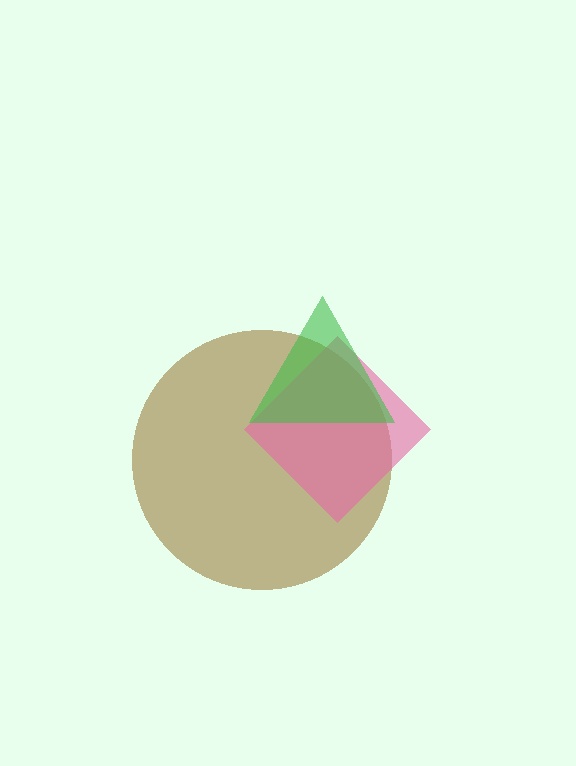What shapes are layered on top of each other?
The layered shapes are: a brown circle, a pink diamond, a green triangle.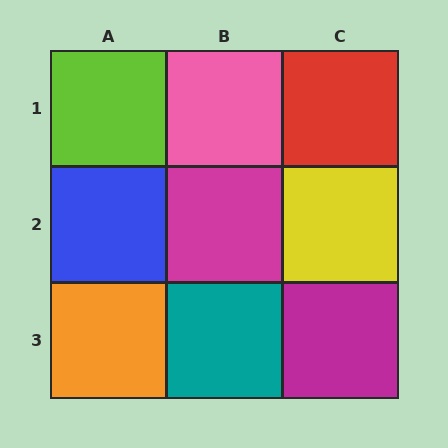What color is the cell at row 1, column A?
Lime.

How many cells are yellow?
1 cell is yellow.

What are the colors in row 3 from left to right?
Orange, teal, magenta.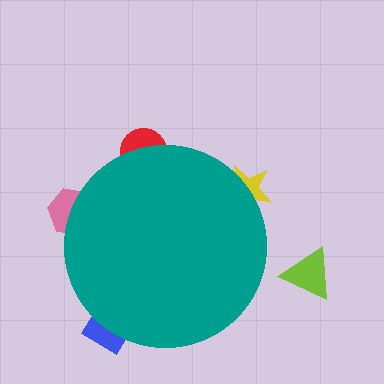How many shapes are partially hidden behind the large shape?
4 shapes are partially hidden.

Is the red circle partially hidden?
Yes, the red circle is partially hidden behind the teal circle.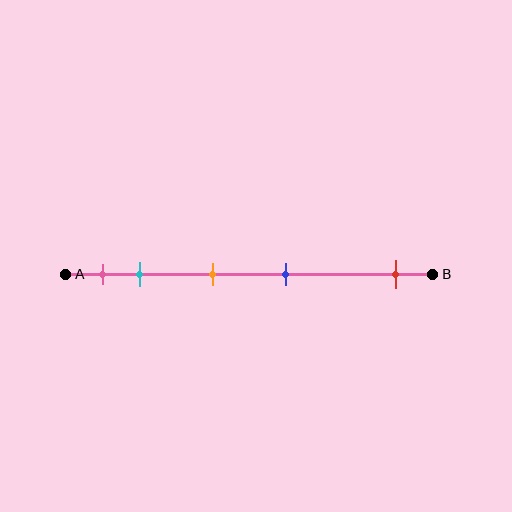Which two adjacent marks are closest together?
The pink and cyan marks are the closest adjacent pair.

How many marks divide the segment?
There are 5 marks dividing the segment.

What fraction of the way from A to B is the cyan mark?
The cyan mark is approximately 20% (0.2) of the way from A to B.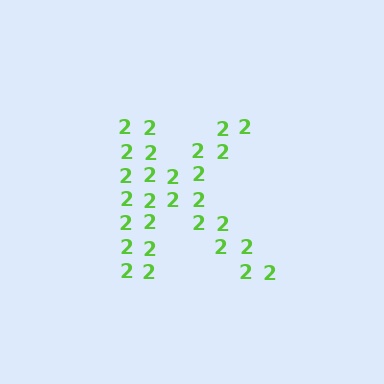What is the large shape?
The large shape is the letter K.